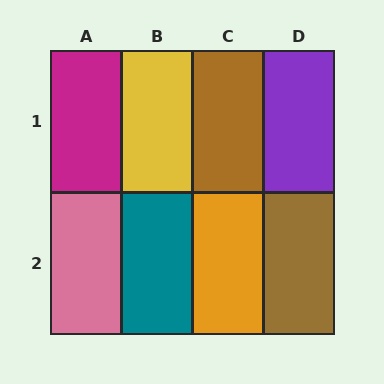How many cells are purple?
1 cell is purple.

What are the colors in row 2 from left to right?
Pink, teal, orange, brown.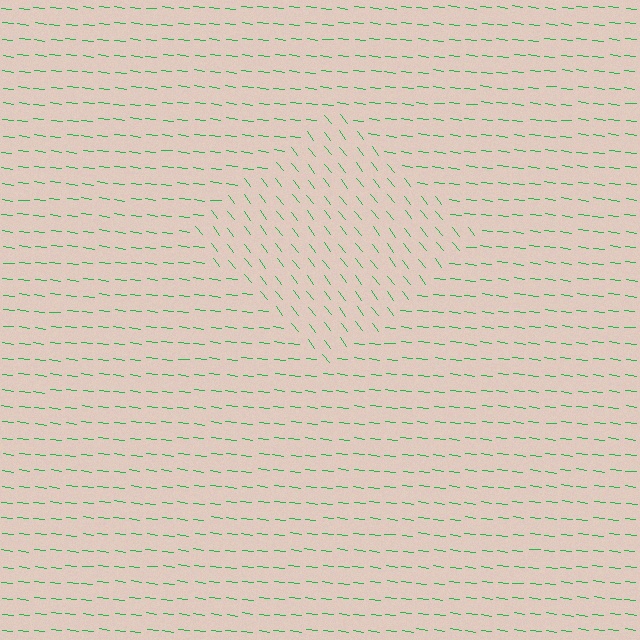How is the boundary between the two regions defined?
The boundary is defined purely by a change in line orientation (approximately 45 degrees difference). All lines are the same color and thickness.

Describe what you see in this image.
The image is filled with small green line segments. A diamond region in the image has lines oriented differently from the surrounding lines, creating a visible texture boundary.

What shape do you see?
I see a diamond.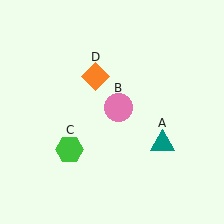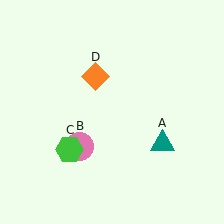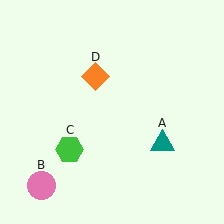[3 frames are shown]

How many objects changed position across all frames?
1 object changed position: pink circle (object B).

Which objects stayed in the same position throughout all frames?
Teal triangle (object A) and green hexagon (object C) and orange diamond (object D) remained stationary.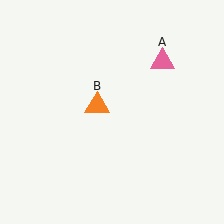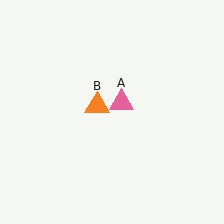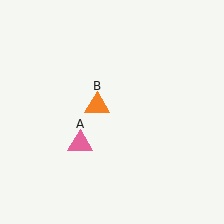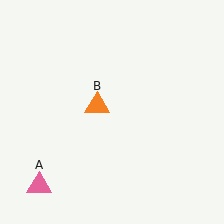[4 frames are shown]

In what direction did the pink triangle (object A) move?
The pink triangle (object A) moved down and to the left.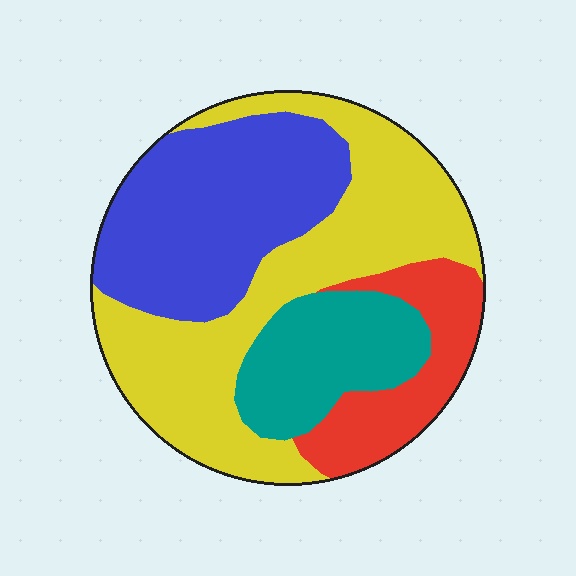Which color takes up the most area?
Yellow, at roughly 40%.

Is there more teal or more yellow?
Yellow.